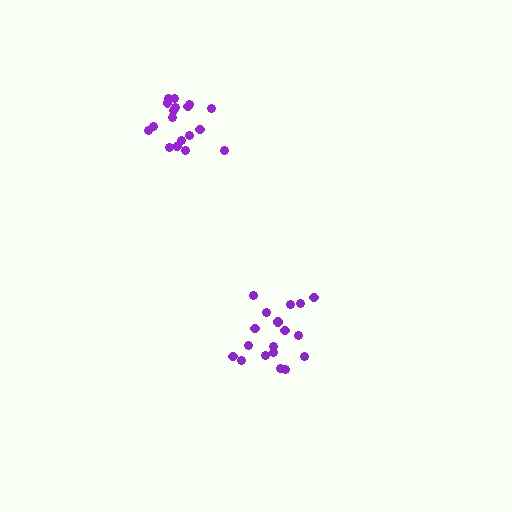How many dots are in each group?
Group 1: 18 dots, Group 2: 18 dots (36 total).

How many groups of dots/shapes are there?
There are 2 groups.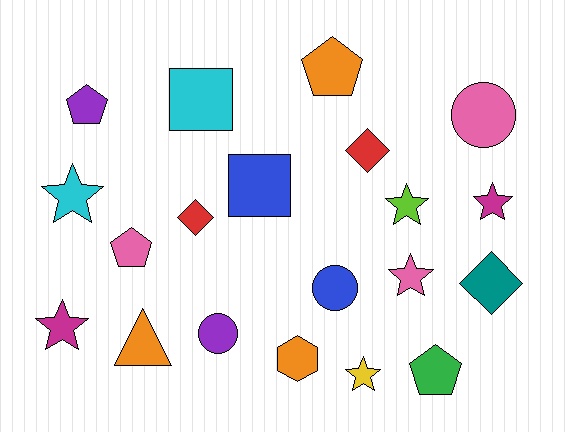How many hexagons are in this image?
There is 1 hexagon.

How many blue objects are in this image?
There are 2 blue objects.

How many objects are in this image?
There are 20 objects.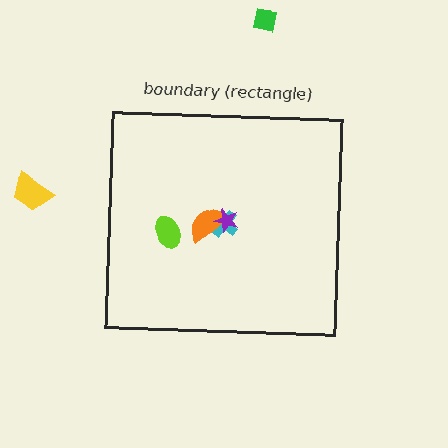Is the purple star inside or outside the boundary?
Inside.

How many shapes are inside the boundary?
4 inside, 2 outside.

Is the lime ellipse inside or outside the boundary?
Inside.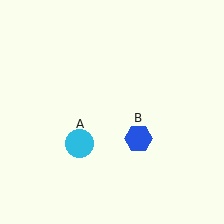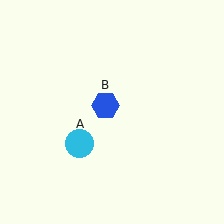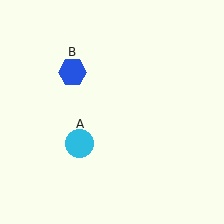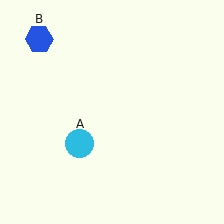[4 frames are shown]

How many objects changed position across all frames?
1 object changed position: blue hexagon (object B).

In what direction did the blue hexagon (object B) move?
The blue hexagon (object B) moved up and to the left.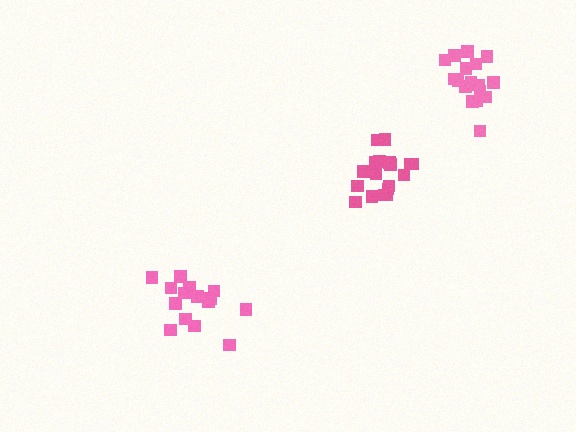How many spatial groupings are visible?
There are 3 spatial groupings.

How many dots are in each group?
Group 1: 17 dots, Group 2: 15 dots, Group 3: 18 dots (50 total).